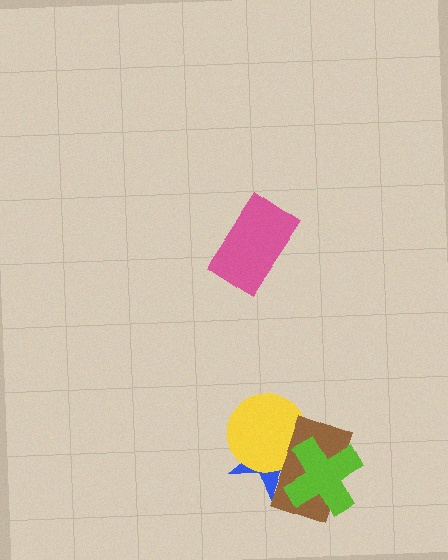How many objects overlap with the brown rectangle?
3 objects overlap with the brown rectangle.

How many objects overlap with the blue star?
3 objects overlap with the blue star.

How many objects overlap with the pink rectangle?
0 objects overlap with the pink rectangle.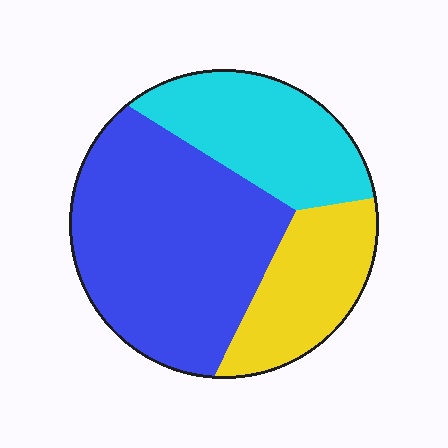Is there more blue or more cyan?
Blue.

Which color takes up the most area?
Blue, at roughly 50%.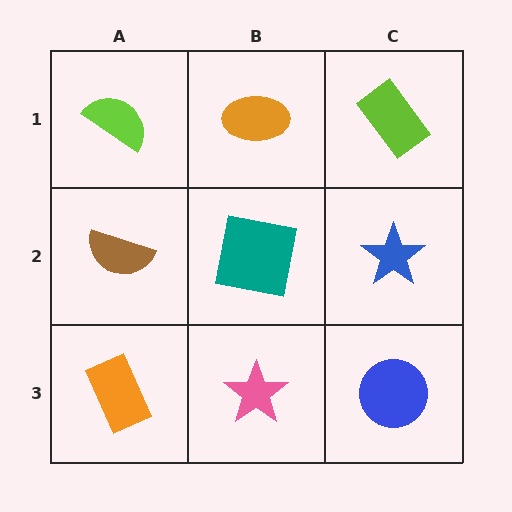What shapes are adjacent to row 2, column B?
An orange ellipse (row 1, column B), a pink star (row 3, column B), a brown semicircle (row 2, column A), a blue star (row 2, column C).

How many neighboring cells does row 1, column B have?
3.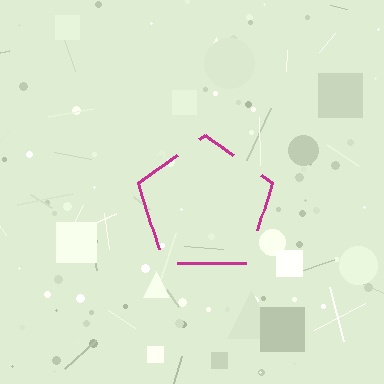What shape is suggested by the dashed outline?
The dashed outline suggests a pentagon.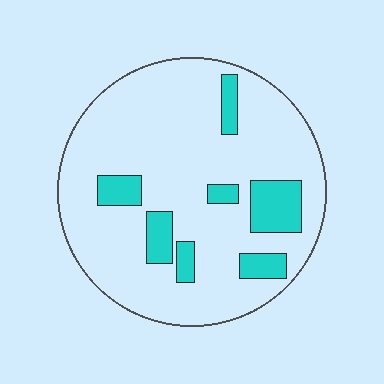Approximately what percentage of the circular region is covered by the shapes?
Approximately 15%.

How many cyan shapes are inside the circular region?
7.